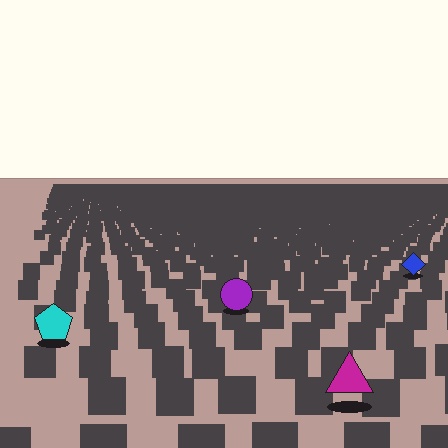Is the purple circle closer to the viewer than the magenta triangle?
No. The magenta triangle is closer — you can tell from the texture gradient: the ground texture is coarser near it.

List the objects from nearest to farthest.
From nearest to farthest: the magenta triangle, the cyan pentagon, the purple circle, the blue diamond.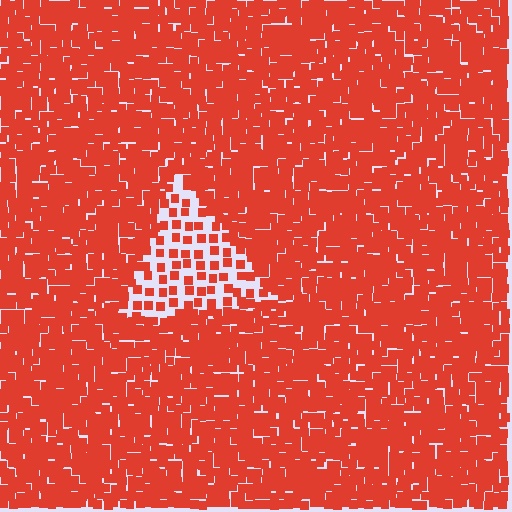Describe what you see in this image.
The image contains small red elements arranged at two different densities. A triangle-shaped region is visible where the elements are less densely packed than the surrounding area.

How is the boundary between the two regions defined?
The boundary is defined by a change in element density (approximately 2.7x ratio). All elements are the same color, size, and shape.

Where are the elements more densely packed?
The elements are more densely packed outside the triangle boundary.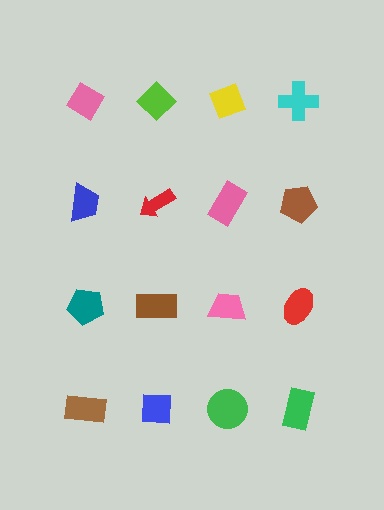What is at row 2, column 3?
A pink rectangle.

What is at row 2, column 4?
A brown pentagon.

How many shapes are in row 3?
4 shapes.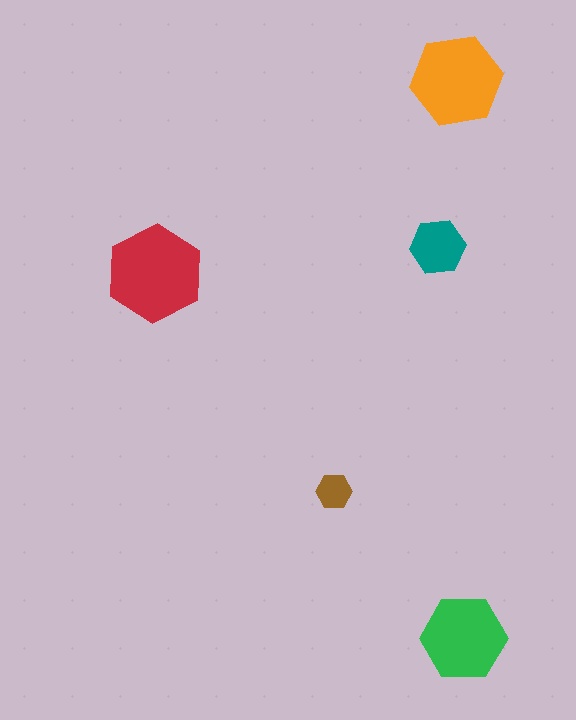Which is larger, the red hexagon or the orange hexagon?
The red one.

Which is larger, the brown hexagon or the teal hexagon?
The teal one.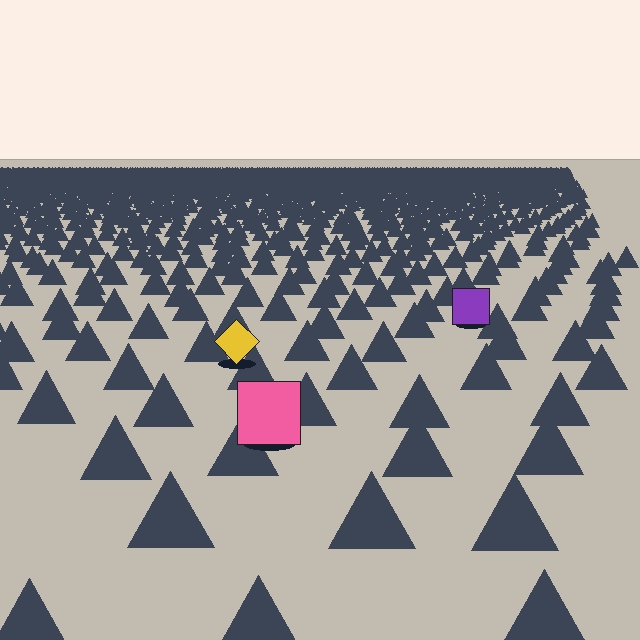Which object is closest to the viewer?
The pink square is closest. The texture marks near it are larger and more spread out.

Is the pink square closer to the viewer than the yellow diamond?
Yes. The pink square is closer — you can tell from the texture gradient: the ground texture is coarser near it.